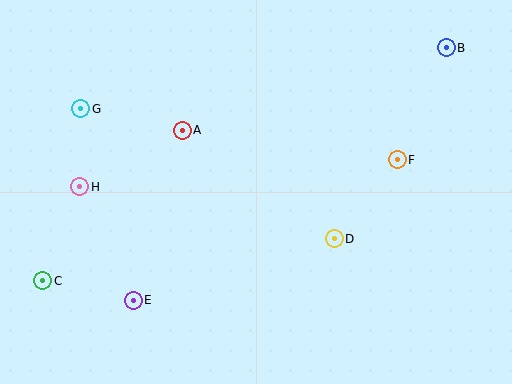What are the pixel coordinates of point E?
Point E is at (133, 300).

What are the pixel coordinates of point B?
Point B is at (446, 48).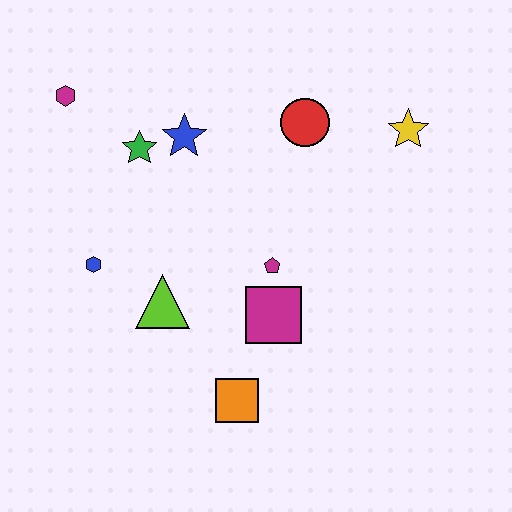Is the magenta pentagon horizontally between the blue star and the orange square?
No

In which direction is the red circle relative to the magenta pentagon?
The red circle is above the magenta pentagon.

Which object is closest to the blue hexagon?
The lime triangle is closest to the blue hexagon.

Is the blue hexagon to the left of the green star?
Yes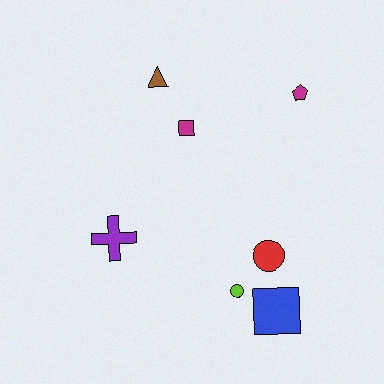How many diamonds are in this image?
There are no diamonds.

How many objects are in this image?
There are 7 objects.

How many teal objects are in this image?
There are no teal objects.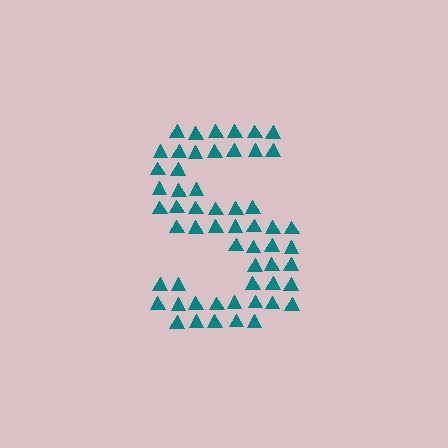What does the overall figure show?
The overall figure shows the letter S.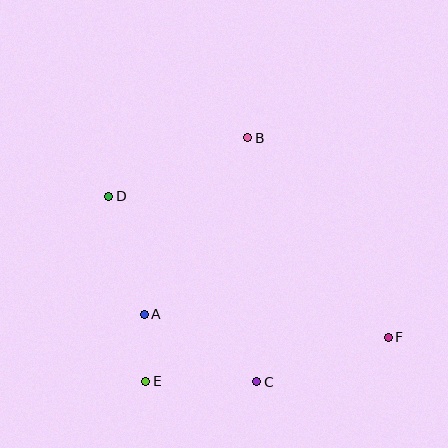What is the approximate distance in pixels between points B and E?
The distance between B and E is approximately 264 pixels.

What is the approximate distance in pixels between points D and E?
The distance between D and E is approximately 188 pixels.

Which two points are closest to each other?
Points A and E are closest to each other.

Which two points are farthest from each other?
Points D and F are farthest from each other.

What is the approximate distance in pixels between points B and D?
The distance between B and D is approximately 151 pixels.